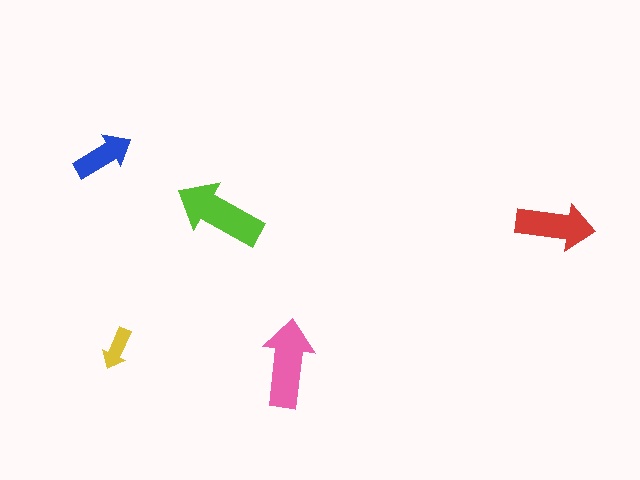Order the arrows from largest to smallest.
the lime one, the pink one, the red one, the blue one, the yellow one.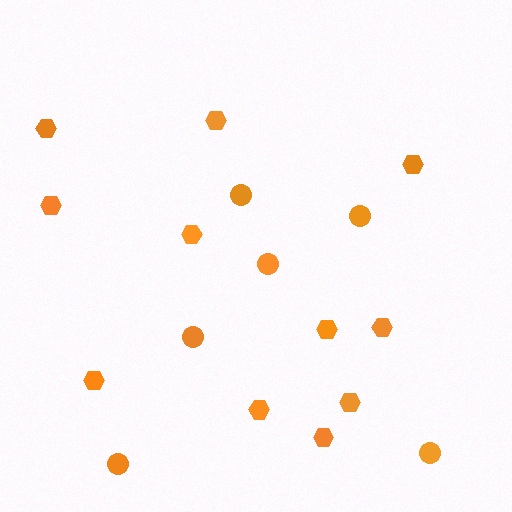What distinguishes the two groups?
There are 2 groups: one group of circles (6) and one group of hexagons (11).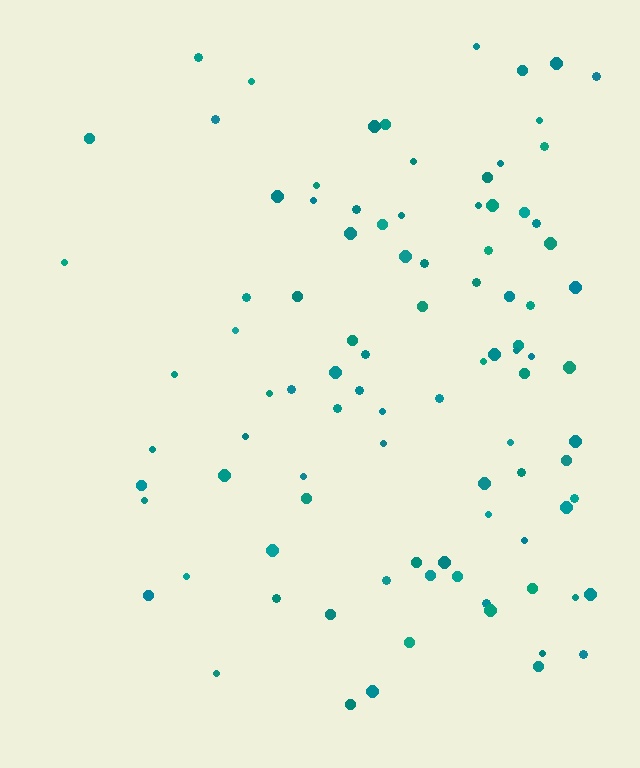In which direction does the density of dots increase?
From left to right, with the right side densest.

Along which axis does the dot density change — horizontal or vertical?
Horizontal.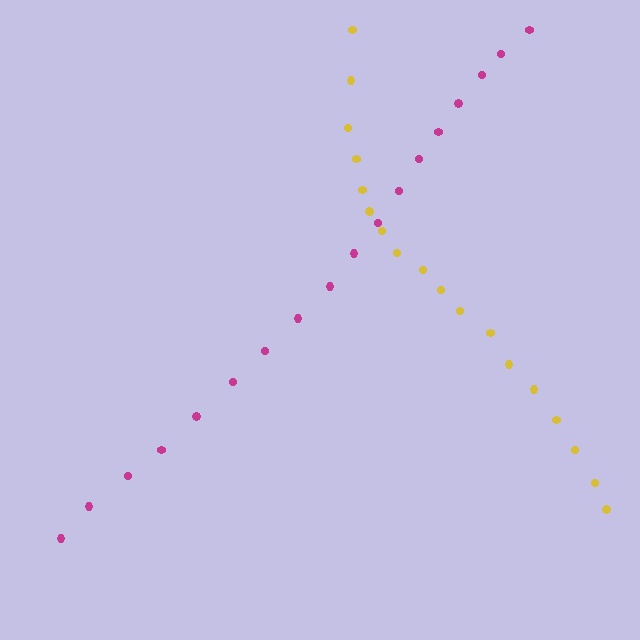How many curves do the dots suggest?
There are 2 distinct paths.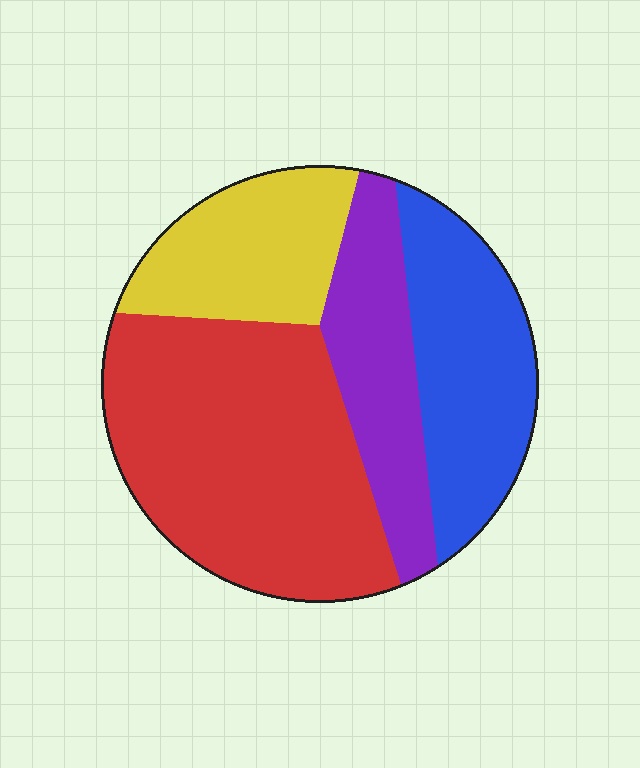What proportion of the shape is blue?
Blue covers about 25% of the shape.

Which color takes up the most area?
Red, at roughly 40%.